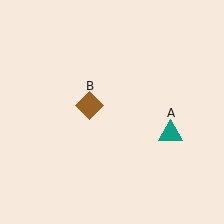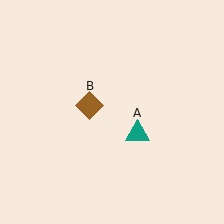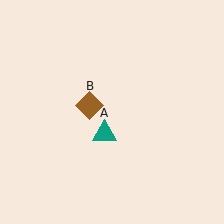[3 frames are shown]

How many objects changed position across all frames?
1 object changed position: teal triangle (object A).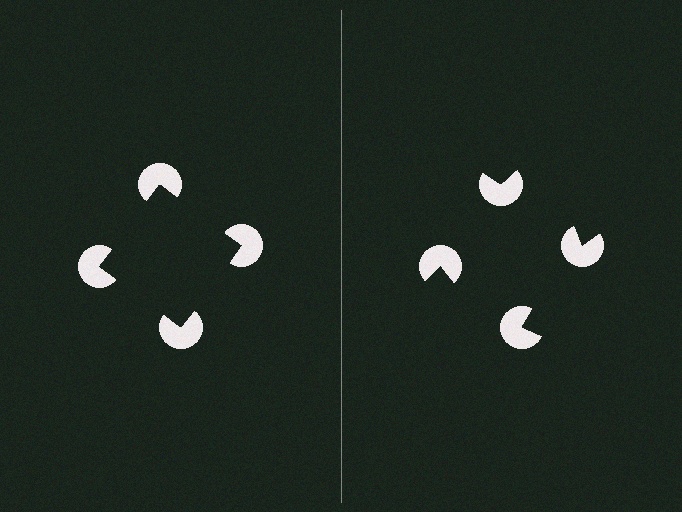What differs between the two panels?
The pac-man discs are positioned identically on both sides; only the wedge orientations differ. On the left they align to a square; on the right they are misaligned.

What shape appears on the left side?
An illusory square.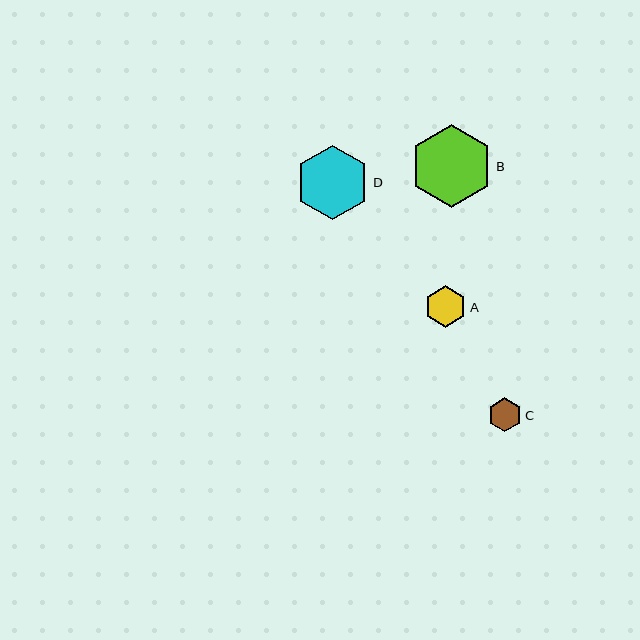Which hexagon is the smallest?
Hexagon C is the smallest with a size of approximately 34 pixels.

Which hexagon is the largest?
Hexagon B is the largest with a size of approximately 83 pixels.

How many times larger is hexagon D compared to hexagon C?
Hexagon D is approximately 2.2 times the size of hexagon C.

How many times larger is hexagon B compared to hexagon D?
Hexagon B is approximately 1.1 times the size of hexagon D.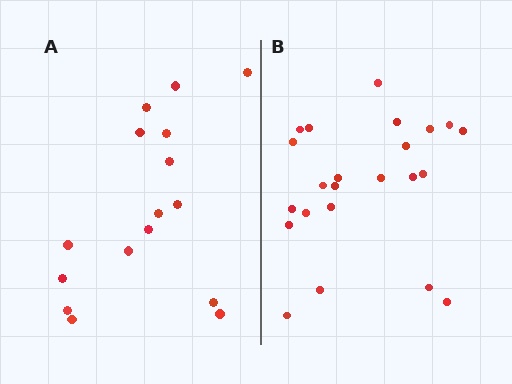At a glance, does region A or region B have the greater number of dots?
Region B (the right region) has more dots.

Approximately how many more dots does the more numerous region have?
Region B has roughly 8 or so more dots than region A.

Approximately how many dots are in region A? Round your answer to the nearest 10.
About 20 dots. (The exact count is 16, which rounds to 20.)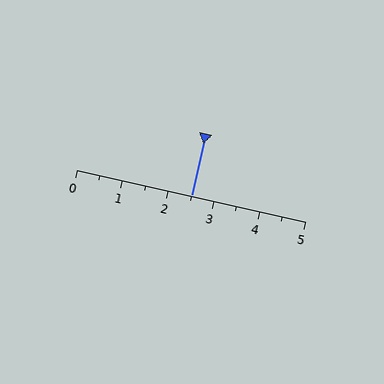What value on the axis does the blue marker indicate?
The marker indicates approximately 2.5.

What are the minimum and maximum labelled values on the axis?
The axis runs from 0 to 5.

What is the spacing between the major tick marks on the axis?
The major ticks are spaced 1 apart.